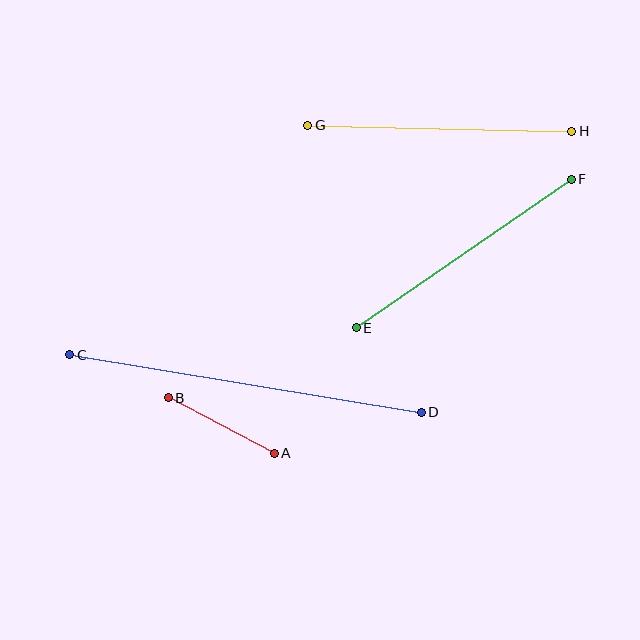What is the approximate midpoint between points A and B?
The midpoint is at approximately (221, 425) pixels.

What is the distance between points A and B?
The distance is approximately 120 pixels.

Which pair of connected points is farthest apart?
Points C and D are farthest apart.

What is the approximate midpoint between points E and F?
The midpoint is at approximately (464, 253) pixels.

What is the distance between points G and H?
The distance is approximately 264 pixels.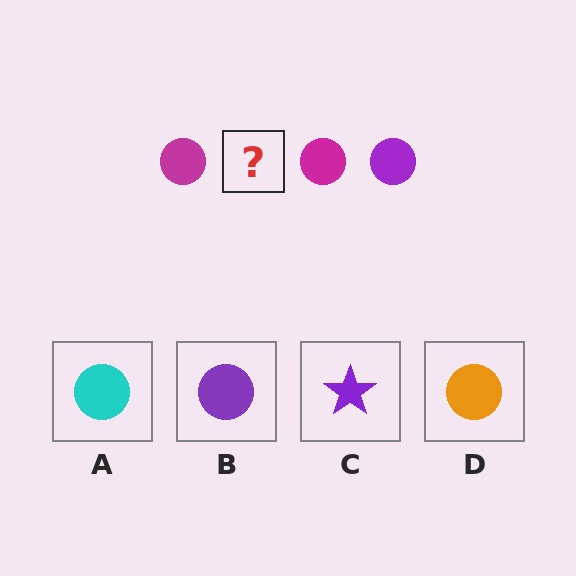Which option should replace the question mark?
Option B.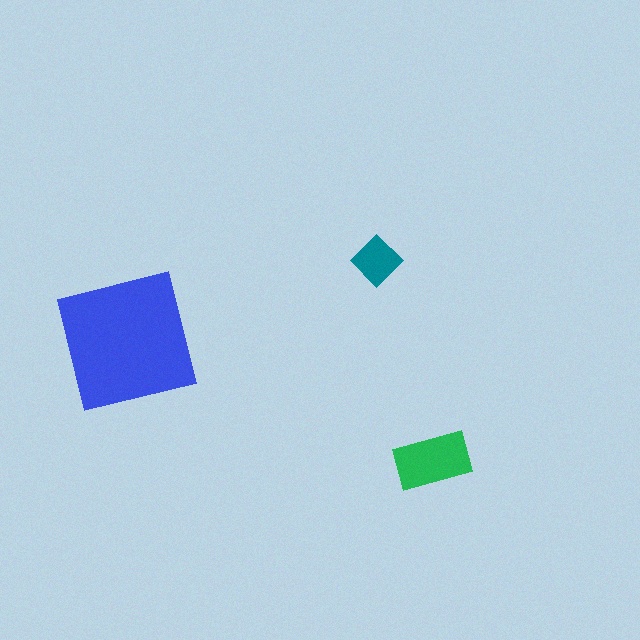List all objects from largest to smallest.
The blue square, the green rectangle, the teal diamond.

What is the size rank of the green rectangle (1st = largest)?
2nd.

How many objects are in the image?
There are 3 objects in the image.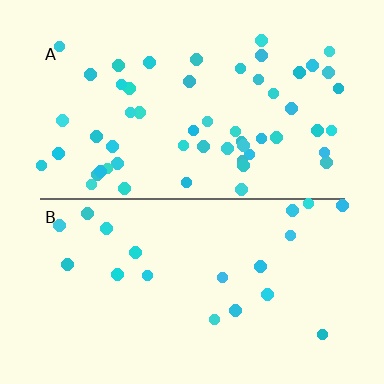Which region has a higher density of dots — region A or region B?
A (the top).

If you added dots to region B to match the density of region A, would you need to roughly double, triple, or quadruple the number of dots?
Approximately triple.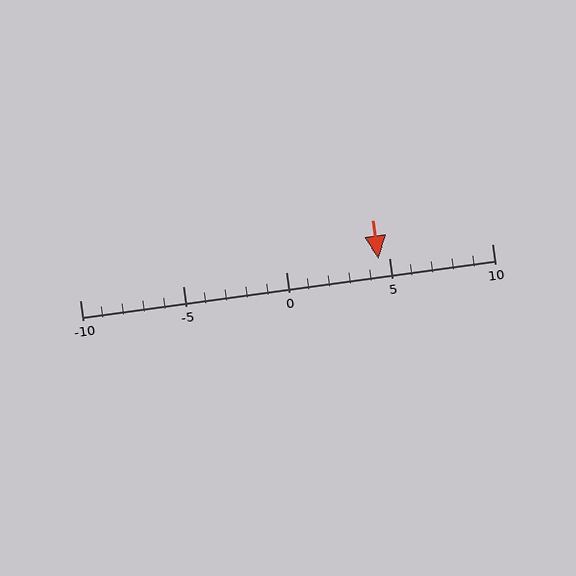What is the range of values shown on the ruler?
The ruler shows values from -10 to 10.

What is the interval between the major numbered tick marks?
The major tick marks are spaced 5 units apart.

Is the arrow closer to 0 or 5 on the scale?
The arrow is closer to 5.